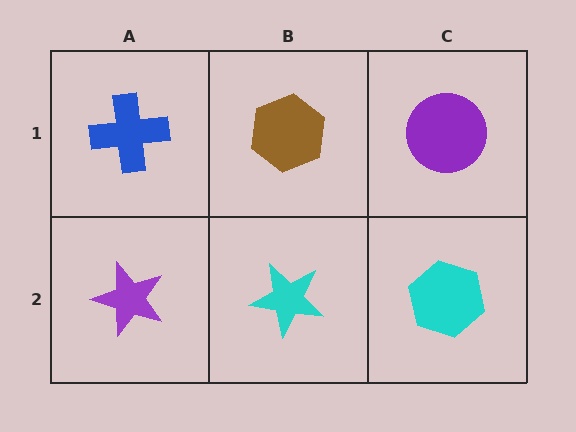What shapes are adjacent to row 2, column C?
A purple circle (row 1, column C), a cyan star (row 2, column B).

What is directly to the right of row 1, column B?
A purple circle.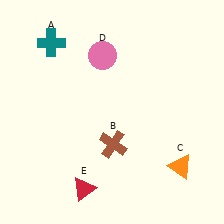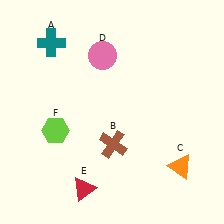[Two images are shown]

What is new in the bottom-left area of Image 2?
A lime hexagon (F) was added in the bottom-left area of Image 2.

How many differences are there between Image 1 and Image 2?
There is 1 difference between the two images.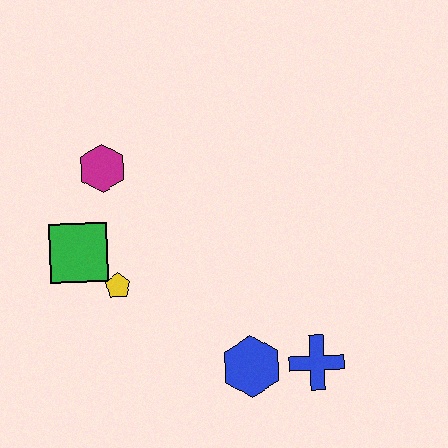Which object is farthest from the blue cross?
The magenta hexagon is farthest from the blue cross.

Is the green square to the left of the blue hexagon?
Yes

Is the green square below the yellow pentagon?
No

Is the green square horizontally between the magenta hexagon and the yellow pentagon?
No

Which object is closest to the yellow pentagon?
The green square is closest to the yellow pentagon.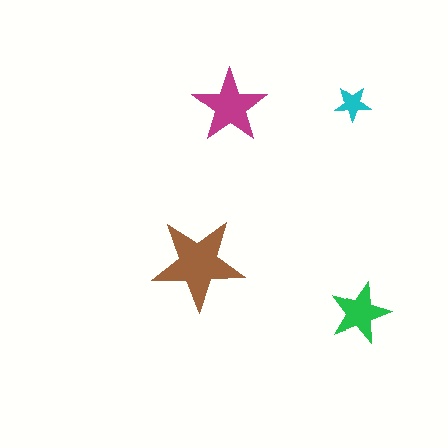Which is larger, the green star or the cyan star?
The green one.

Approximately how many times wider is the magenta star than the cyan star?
About 2 times wider.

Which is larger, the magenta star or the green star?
The magenta one.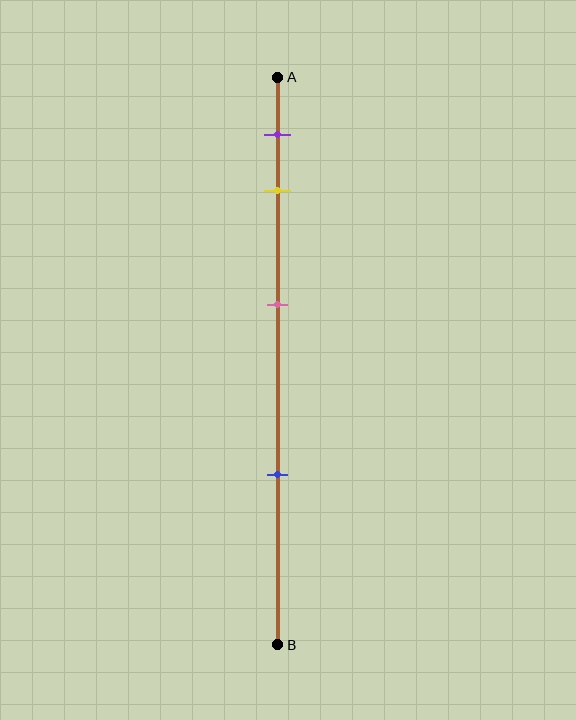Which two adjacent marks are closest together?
The purple and yellow marks are the closest adjacent pair.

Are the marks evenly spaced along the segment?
No, the marks are not evenly spaced.